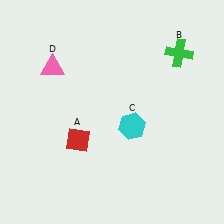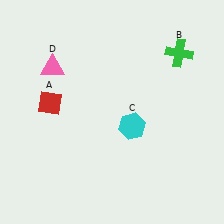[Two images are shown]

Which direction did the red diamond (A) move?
The red diamond (A) moved up.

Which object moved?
The red diamond (A) moved up.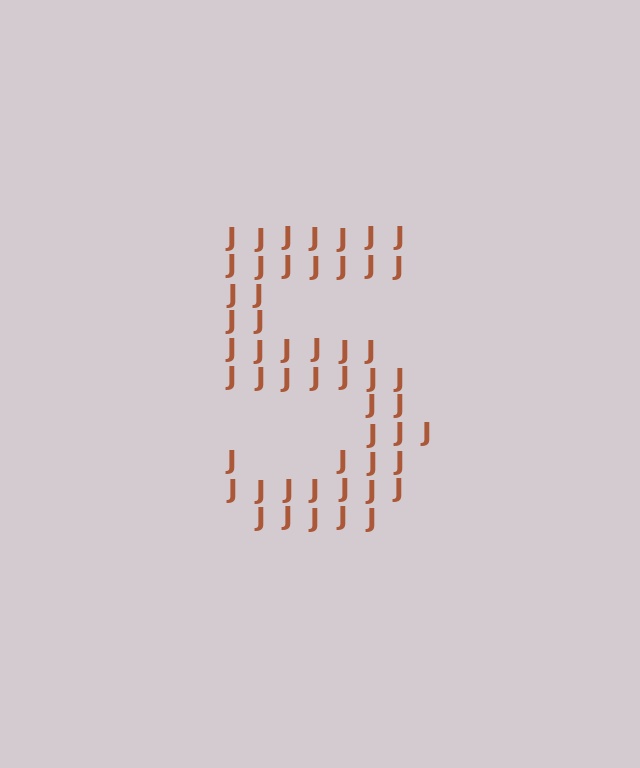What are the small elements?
The small elements are letter J's.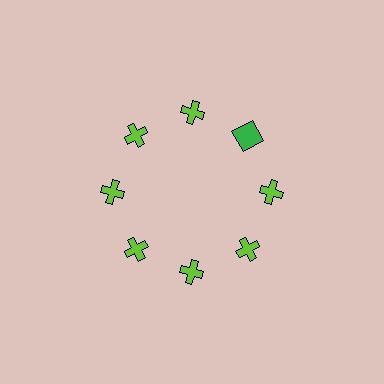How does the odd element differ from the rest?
It differs in both color (green instead of lime) and shape (square instead of cross).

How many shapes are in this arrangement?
There are 8 shapes arranged in a ring pattern.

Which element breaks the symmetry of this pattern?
The green square at roughly the 2 o'clock position breaks the symmetry. All other shapes are lime crosses.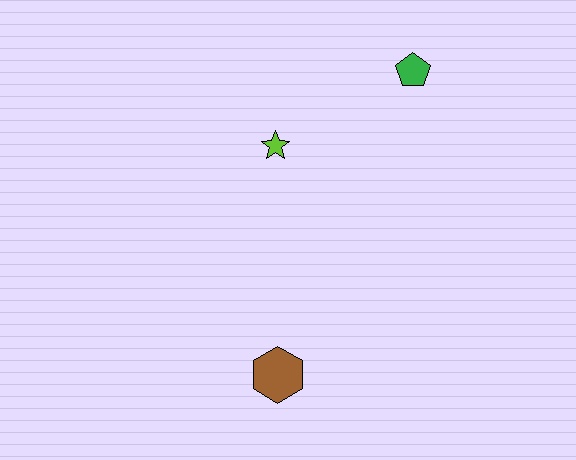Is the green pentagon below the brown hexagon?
No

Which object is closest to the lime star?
The green pentagon is closest to the lime star.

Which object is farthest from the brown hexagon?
The green pentagon is farthest from the brown hexagon.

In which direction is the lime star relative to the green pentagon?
The lime star is to the left of the green pentagon.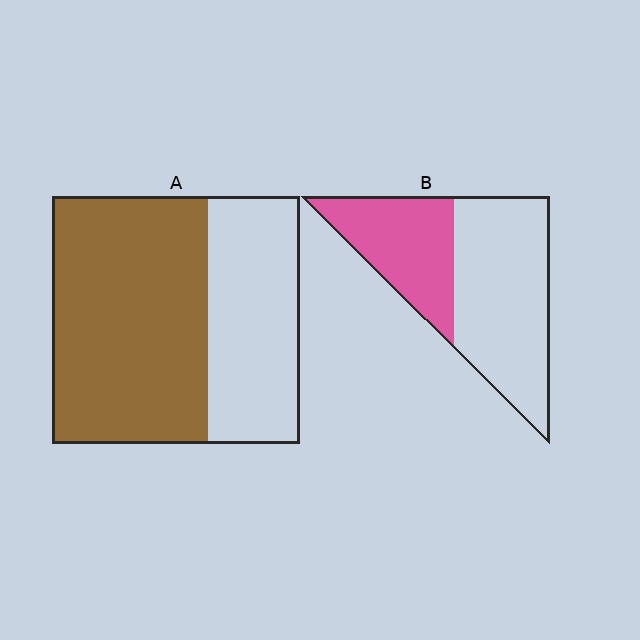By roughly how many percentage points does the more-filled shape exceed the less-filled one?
By roughly 25 percentage points (A over B).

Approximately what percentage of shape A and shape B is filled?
A is approximately 65% and B is approximately 40%.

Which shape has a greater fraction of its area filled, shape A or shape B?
Shape A.